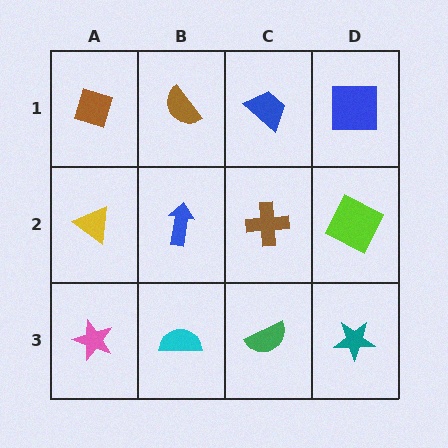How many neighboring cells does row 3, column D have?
2.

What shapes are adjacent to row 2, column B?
A brown semicircle (row 1, column B), a cyan semicircle (row 3, column B), a yellow triangle (row 2, column A), a brown cross (row 2, column C).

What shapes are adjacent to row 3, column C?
A brown cross (row 2, column C), a cyan semicircle (row 3, column B), a teal star (row 3, column D).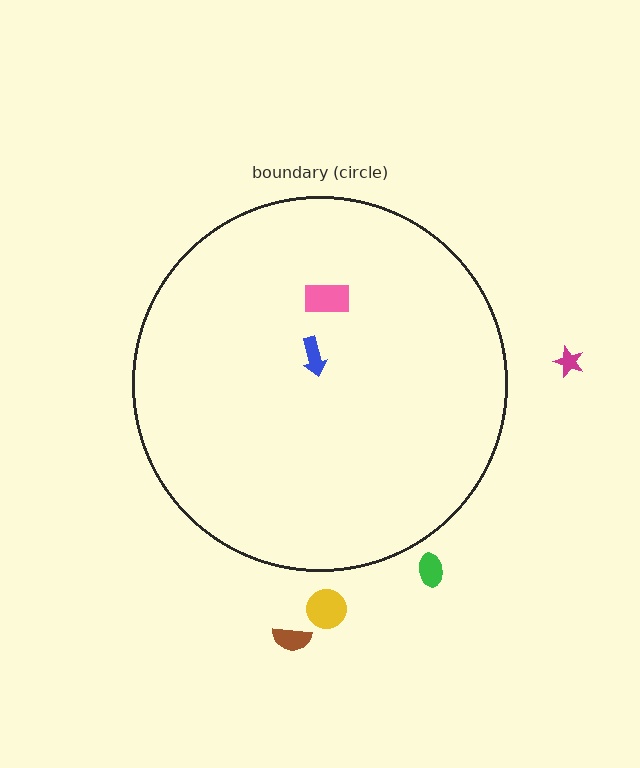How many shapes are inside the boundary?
2 inside, 4 outside.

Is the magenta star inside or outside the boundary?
Outside.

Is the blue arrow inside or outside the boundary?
Inside.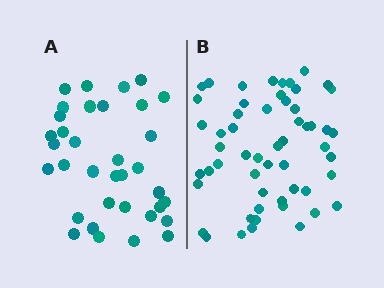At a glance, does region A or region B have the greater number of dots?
Region B (the right region) has more dots.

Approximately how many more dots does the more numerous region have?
Region B has approximately 20 more dots than region A.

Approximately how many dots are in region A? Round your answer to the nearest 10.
About 40 dots. (The exact count is 35, which rounds to 40.)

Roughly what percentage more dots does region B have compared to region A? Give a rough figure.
About 55% more.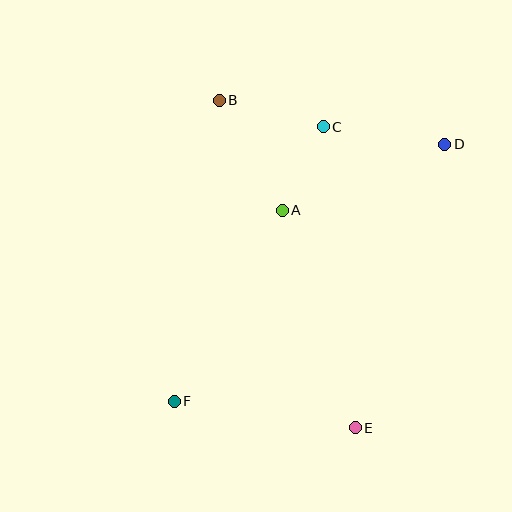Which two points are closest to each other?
Points A and C are closest to each other.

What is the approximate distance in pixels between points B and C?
The distance between B and C is approximately 107 pixels.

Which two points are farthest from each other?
Points D and F are farthest from each other.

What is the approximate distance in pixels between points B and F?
The distance between B and F is approximately 304 pixels.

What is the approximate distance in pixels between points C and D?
The distance between C and D is approximately 123 pixels.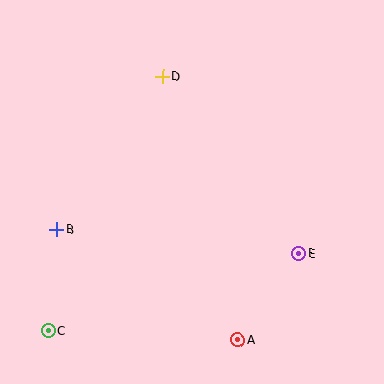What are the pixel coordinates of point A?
Point A is at (238, 340).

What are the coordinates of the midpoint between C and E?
The midpoint between C and E is at (173, 292).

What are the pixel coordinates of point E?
Point E is at (299, 254).